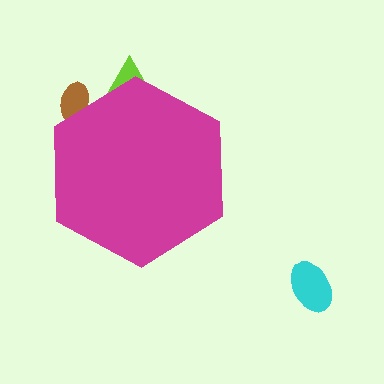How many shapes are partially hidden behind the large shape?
2 shapes are partially hidden.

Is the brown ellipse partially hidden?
Yes, the brown ellipse is partially hidden behind the magenta hexagon.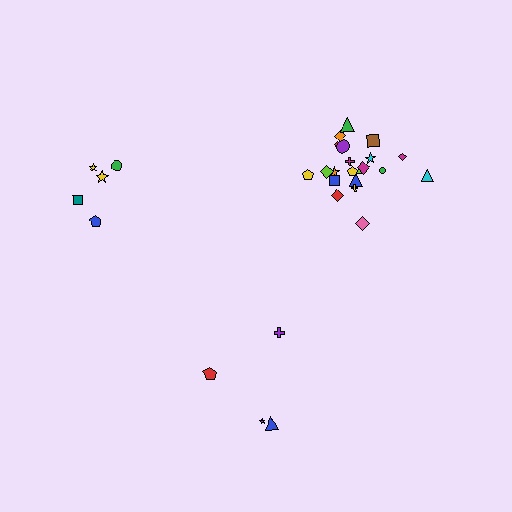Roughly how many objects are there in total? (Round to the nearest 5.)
Roughly 30 objects in total.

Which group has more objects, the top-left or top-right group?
The top-right group.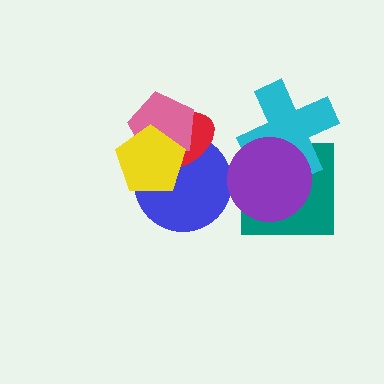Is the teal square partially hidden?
Yes, it is partially covered by another shape.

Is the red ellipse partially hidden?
Yes, it is partially covered by another shape.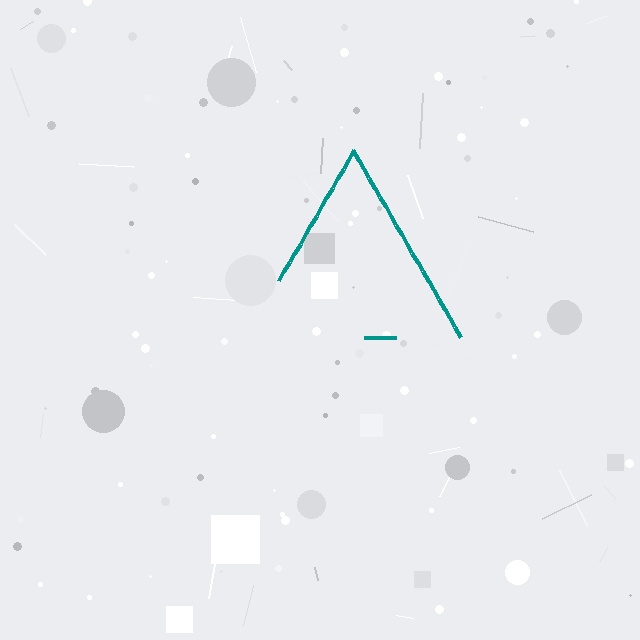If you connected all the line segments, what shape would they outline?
They would outline a triangle.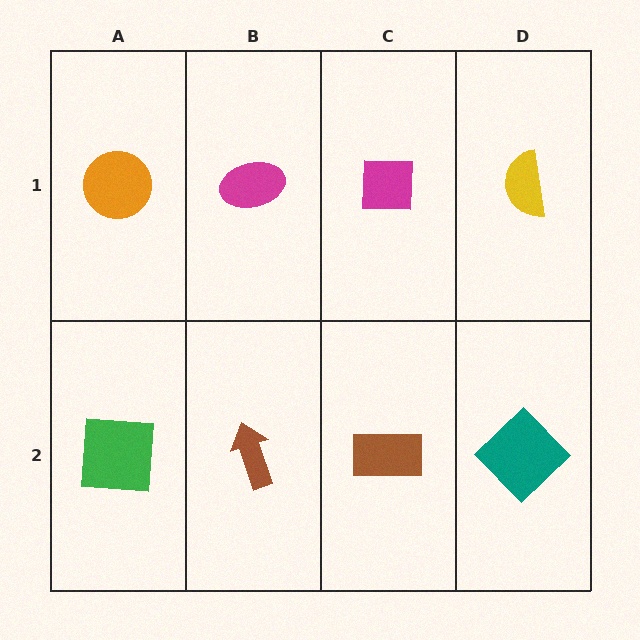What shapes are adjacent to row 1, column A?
A green square (row 2, column A), a magenta ellipse (row 1, column B).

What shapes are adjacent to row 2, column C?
A magenta square (row 1, column C), a brown arrow (row 2, column B), a teal diamond (row 2, column D).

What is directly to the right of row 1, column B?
A magenta square.